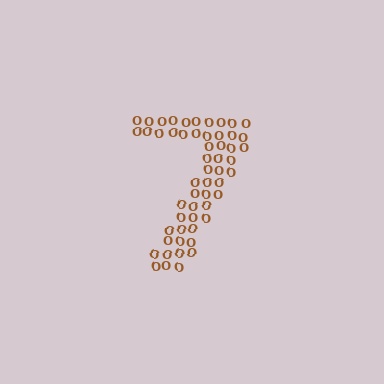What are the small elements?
The small elements are letter O's.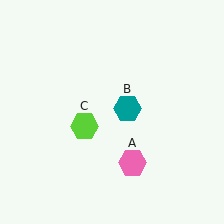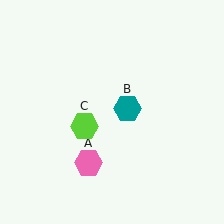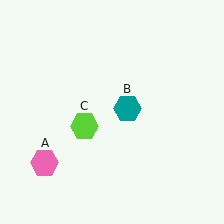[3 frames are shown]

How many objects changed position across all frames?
1 object changed position: pink hexagon (object A).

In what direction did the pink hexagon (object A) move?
The pink hexagon (object A) moved left.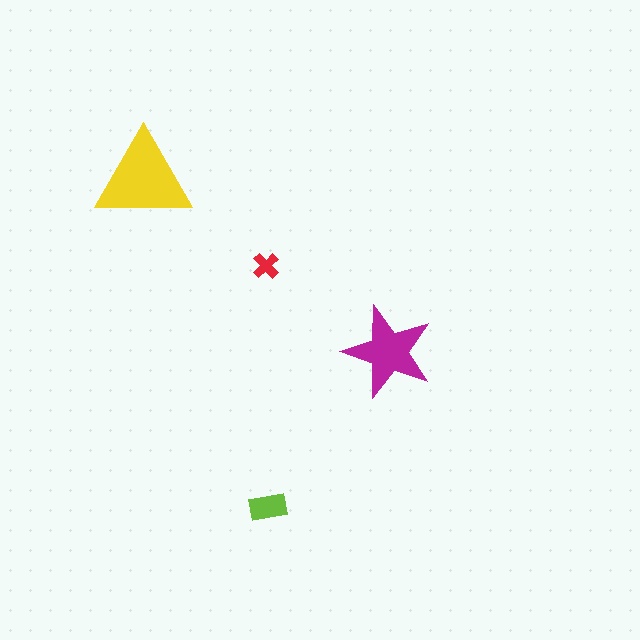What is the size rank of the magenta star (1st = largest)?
2nd.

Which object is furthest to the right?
The magenta star is rightmost.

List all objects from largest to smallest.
The yellow triangle, the magenta star, the lime rectangle, the red cross.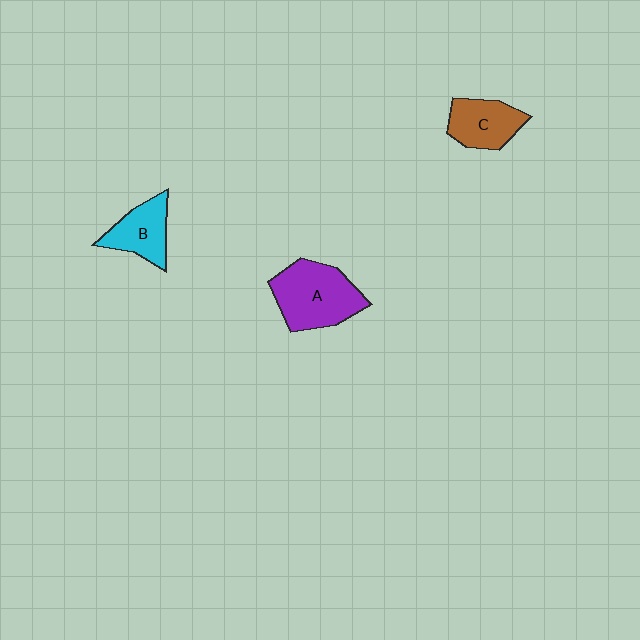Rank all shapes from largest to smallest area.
From largest to smallest: A (purple), C (brown), B (cyan).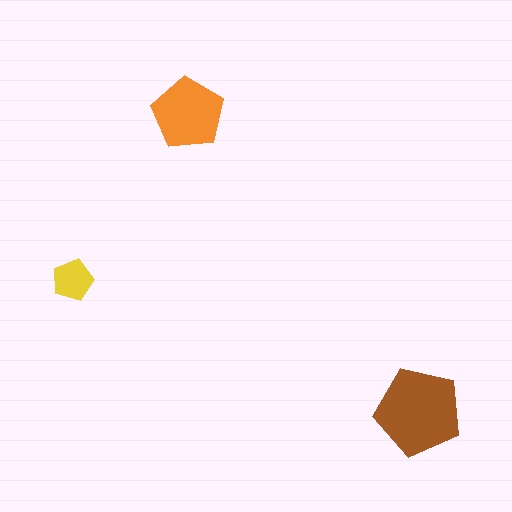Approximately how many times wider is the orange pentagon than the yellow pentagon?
About 2 times wider.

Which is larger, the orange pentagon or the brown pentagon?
The brown one.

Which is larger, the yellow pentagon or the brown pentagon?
The brown one.